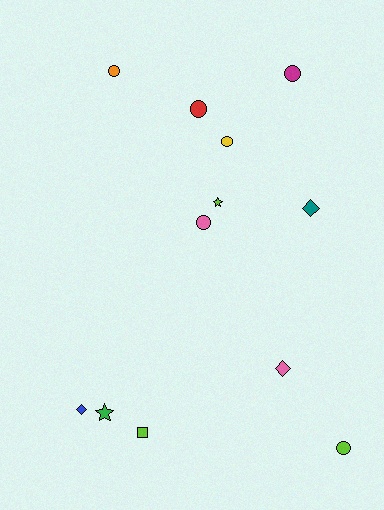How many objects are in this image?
There are 12 objects.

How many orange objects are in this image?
There is 1 orange object.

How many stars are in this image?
There are 2 stars.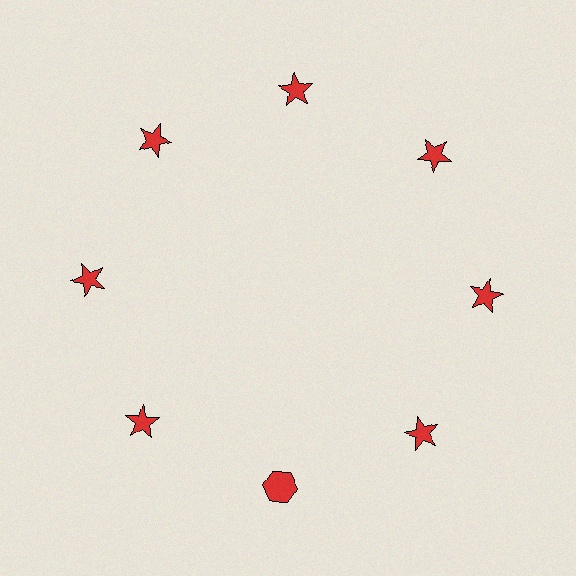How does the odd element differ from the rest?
It has a different shape: hexagon instead of star.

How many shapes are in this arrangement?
There are 8 shapes arranged in a ring pattern.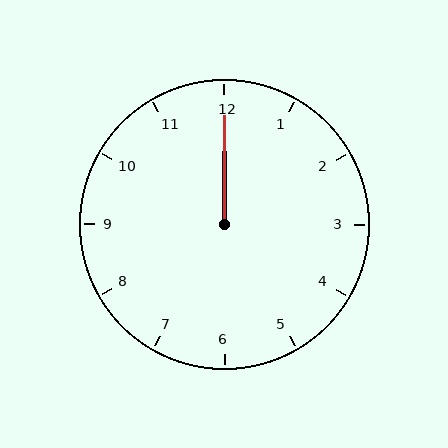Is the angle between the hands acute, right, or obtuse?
It is acute.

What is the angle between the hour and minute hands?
Approximately 0 degrees.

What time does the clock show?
12:00.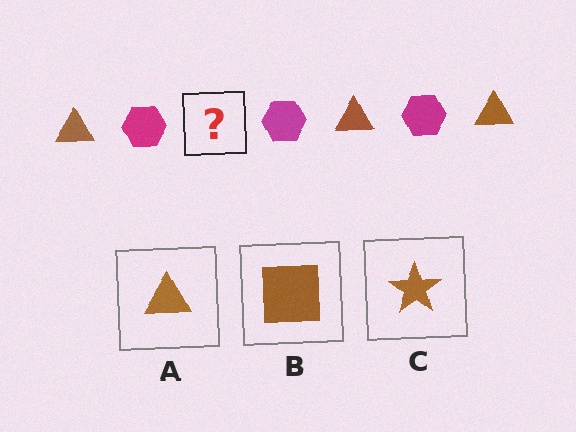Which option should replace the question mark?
Option A.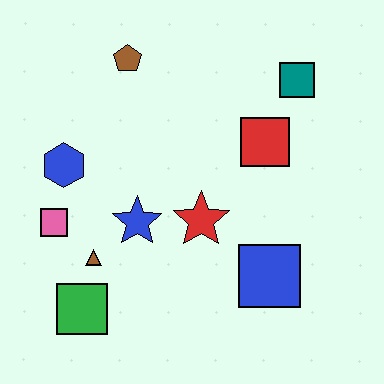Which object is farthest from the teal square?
The green square is farthest from the teal square.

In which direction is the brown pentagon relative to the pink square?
The brown pentagon is above the pink square.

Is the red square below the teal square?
Yes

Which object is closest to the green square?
The brown triangle is closest to the green square.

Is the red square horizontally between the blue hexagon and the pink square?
No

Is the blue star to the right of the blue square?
No